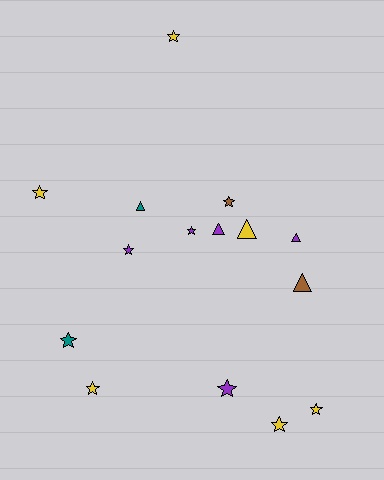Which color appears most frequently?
Yellow, with 6 objects.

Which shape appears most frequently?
Star, with 10 objects.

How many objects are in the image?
There are 15 objects.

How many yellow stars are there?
There are 5 yellow stars.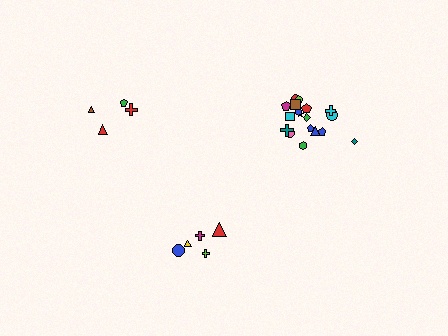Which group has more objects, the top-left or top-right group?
The top-right group.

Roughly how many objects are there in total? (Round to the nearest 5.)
Roughly 25 objects in total.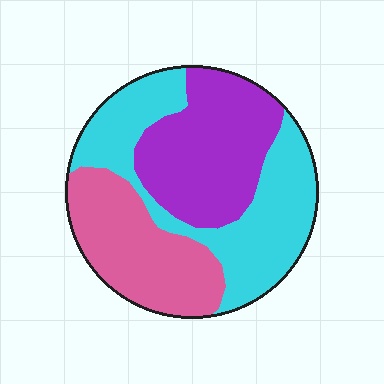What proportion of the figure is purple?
Purple takes up between a sixth and a third of the figure.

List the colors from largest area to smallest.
From largest to smallest: cyan, purple, pink.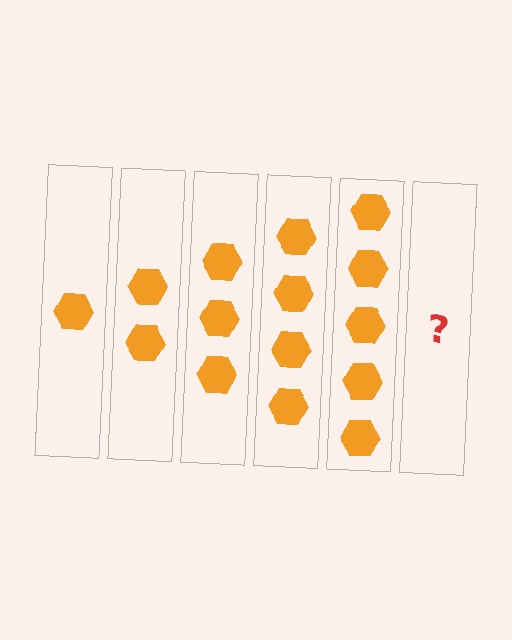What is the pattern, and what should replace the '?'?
The pattern is that each step adds one more hexagon. The '?' should be 6 hexagons.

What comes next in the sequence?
The next element should be 6 hexagons.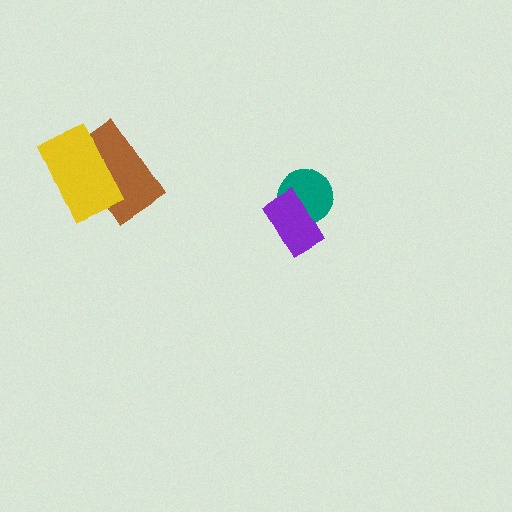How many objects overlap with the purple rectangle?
1 object overlaps with the purple rectangle.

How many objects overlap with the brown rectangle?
1 object overlaps with the brown rectangle.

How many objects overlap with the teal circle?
1 object overlaps with the teal circle.